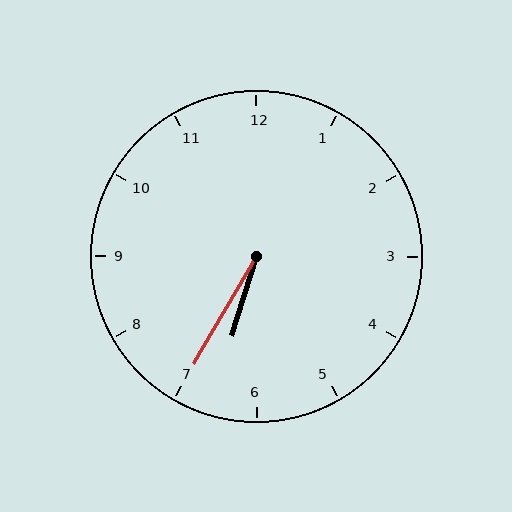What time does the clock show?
6:35.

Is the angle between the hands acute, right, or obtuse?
It is acute.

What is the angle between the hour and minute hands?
Approximately 12 degrees.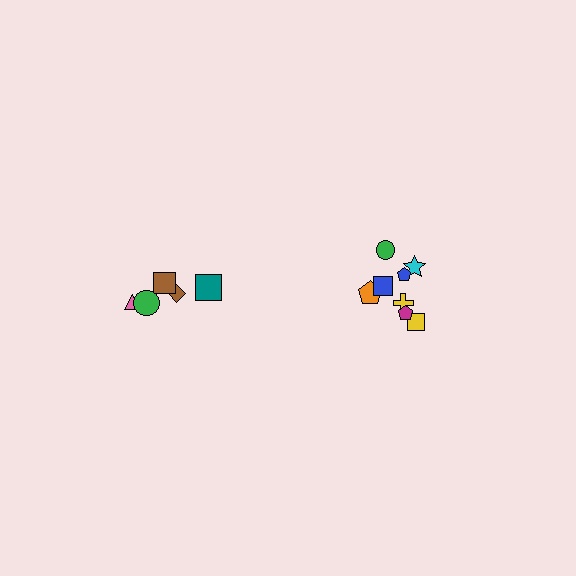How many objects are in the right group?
There are 8 objects.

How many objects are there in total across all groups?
There are 13 objects.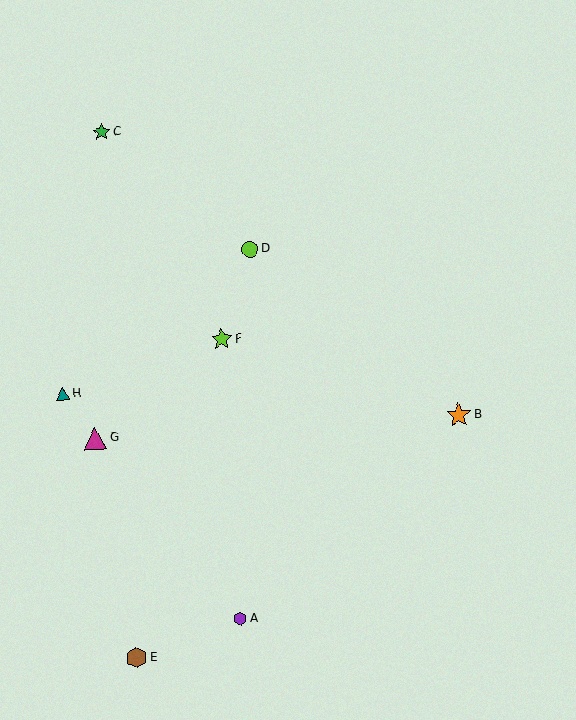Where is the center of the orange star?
The center of the orange star is at (459, 415).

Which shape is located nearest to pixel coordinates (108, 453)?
The magenta triangle (labeled G) at (95, 438) is nearest to that location.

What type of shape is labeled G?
Shape G is a magenta triangle.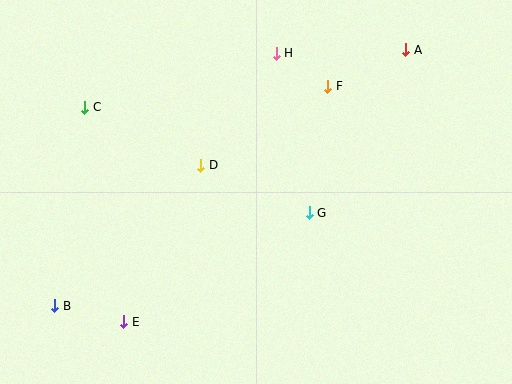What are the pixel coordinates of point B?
Point B is at (55, 306).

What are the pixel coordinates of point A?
Point A is at (406, 50).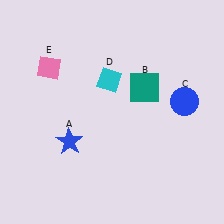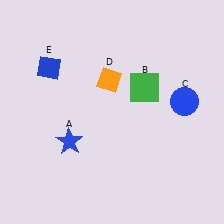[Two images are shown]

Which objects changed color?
B changed from teal to green. D changed from cyan to orange. E changed from pink to blue.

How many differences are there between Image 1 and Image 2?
There are 3 differences between the two images.